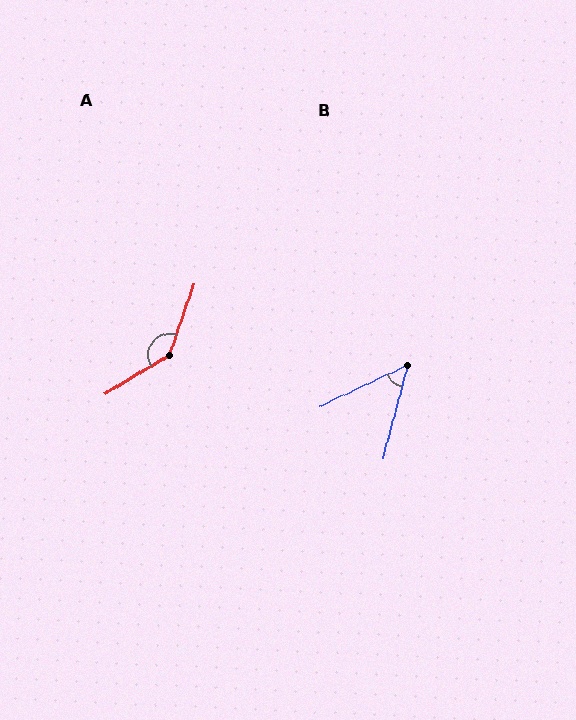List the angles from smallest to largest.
B (50°), A (140°).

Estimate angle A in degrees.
Approximately 140 degrees.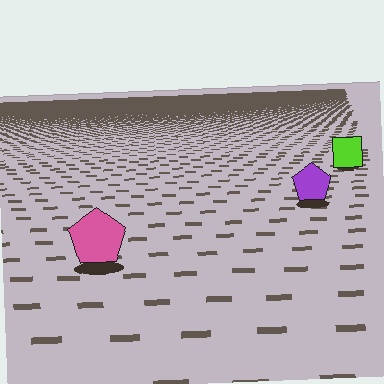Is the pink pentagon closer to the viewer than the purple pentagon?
Yes. The pink pentagon is closer — you can tell from the texture gradient: the ground texture is coarser near it.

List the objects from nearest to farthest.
From nearest to farthest: the pink pentagon, the purple pentagon, the lime square.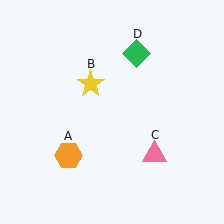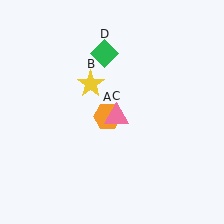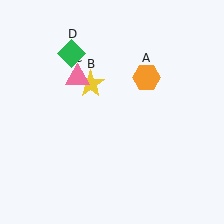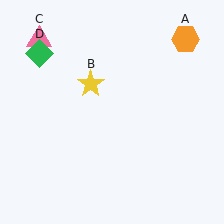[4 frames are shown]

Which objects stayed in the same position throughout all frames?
Yellow star (object B) remained stationary.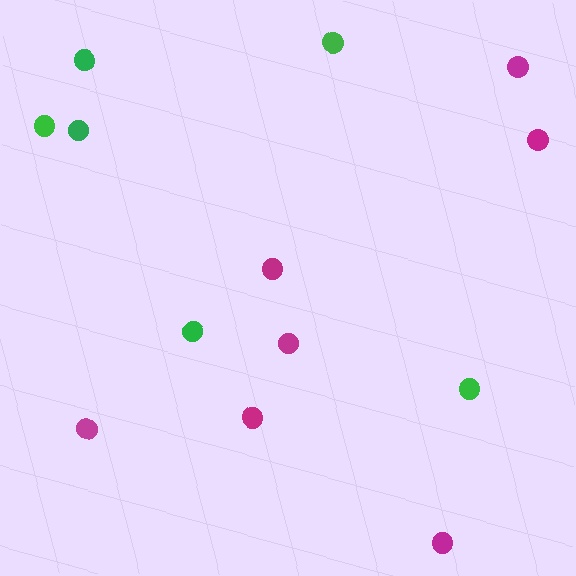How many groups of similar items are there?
There are 2 groups: one group of magenta circles (7) and one group of green circles (6).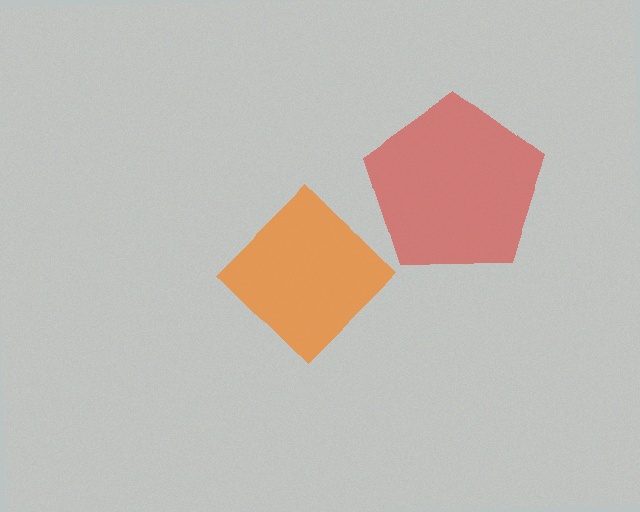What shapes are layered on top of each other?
The layered shapes are: a red pentagon, an orange diamond.